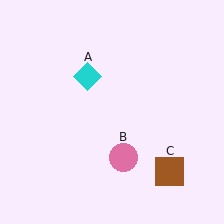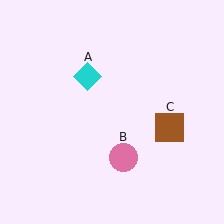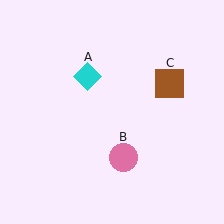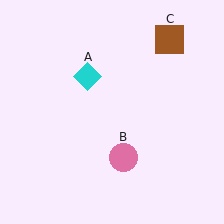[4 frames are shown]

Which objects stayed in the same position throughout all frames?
Cyan diamond (object A) and pink circle (object B) remained stationary.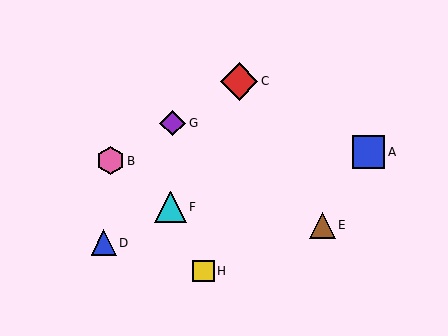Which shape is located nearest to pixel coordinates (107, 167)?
The pink hexagon (labeled B) at (110, 161) is nearest to that location.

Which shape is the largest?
The red diamond (labeled C) is the largest.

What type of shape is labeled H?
Shape H is a yellow square.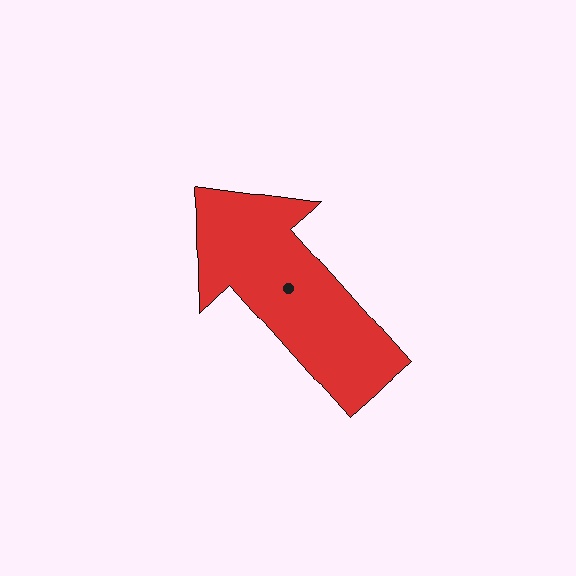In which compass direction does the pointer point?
Northwest.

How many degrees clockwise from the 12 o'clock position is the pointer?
Approximately 318 degrees.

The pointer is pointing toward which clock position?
Roughly 11 o'clock.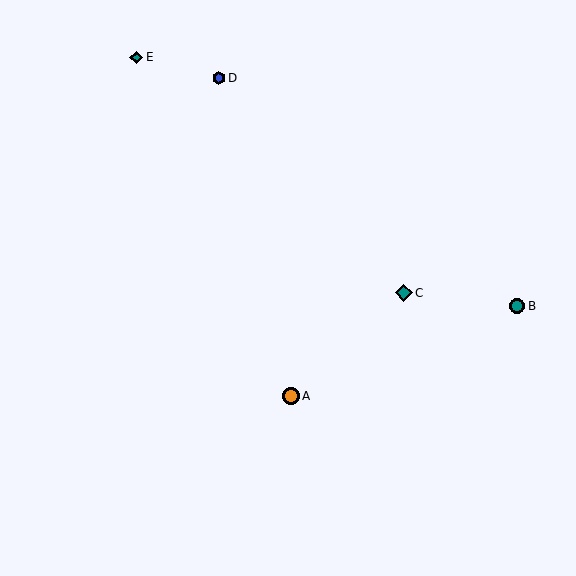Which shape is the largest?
The teal diamond (labeled C) is the largest.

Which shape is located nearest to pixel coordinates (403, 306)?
The teal diamond (labeled C) at (404, 293) is nearest to that location.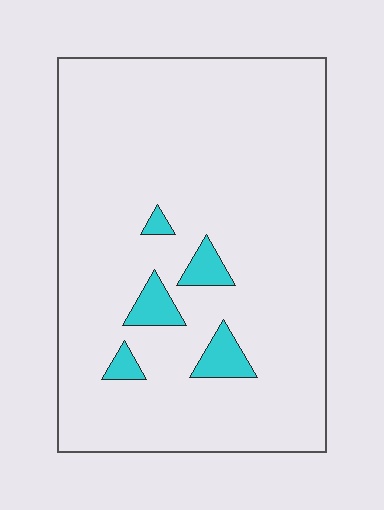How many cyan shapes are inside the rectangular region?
5.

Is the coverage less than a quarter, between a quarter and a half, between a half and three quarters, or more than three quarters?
Less than a quarter.